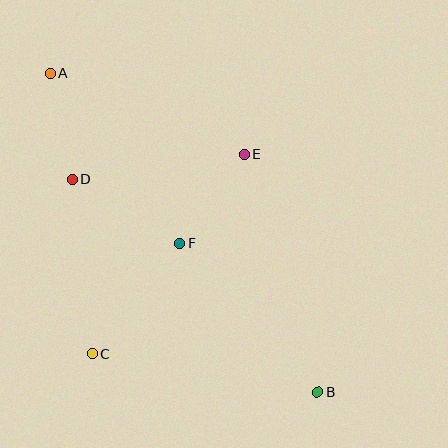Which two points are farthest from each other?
Points A and B are farthest from each other.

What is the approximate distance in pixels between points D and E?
The distance between D and E is approximately 174 pixels.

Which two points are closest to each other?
Points A and D are closest to each other.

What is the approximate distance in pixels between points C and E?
The distance between C and E is approximately 251 pixels.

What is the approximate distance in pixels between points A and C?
The distance between A and C is approximately 284 pixels.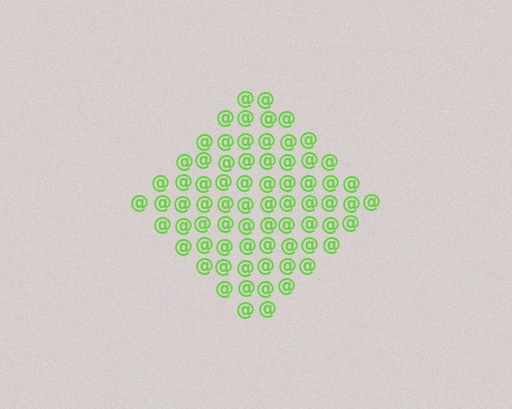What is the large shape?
The large shape is a diamond.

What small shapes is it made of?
It is made of small at signs.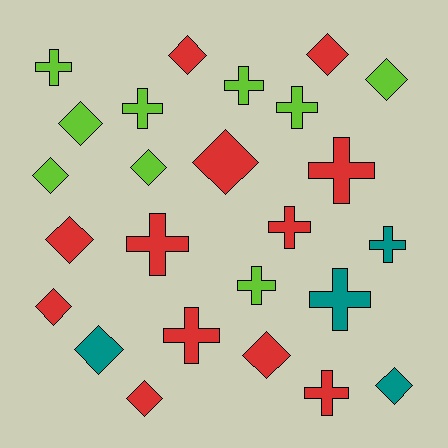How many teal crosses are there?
There are 2 teal crosses.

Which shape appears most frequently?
Diamond, with 13 objects.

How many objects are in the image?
There are 25 objects.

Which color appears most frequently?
Red, with 12 objects.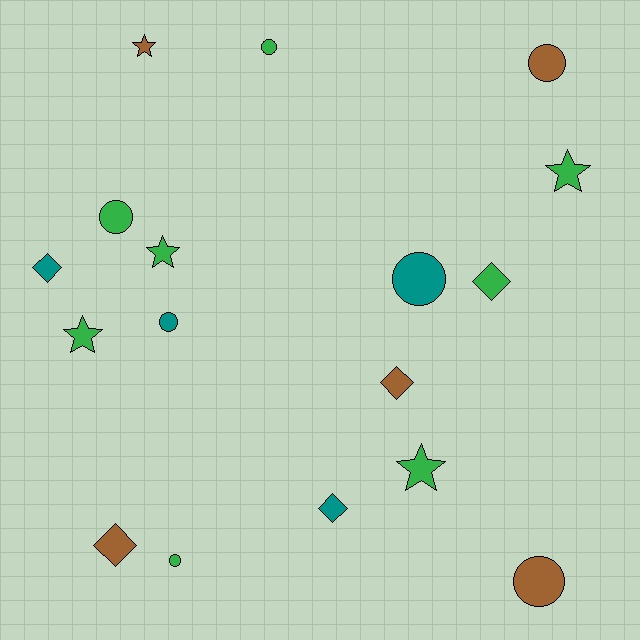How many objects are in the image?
There are 17 objects.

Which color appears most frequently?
Green, with 8 objects.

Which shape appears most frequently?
Circle, with 7 objects.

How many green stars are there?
There are 4 green stars.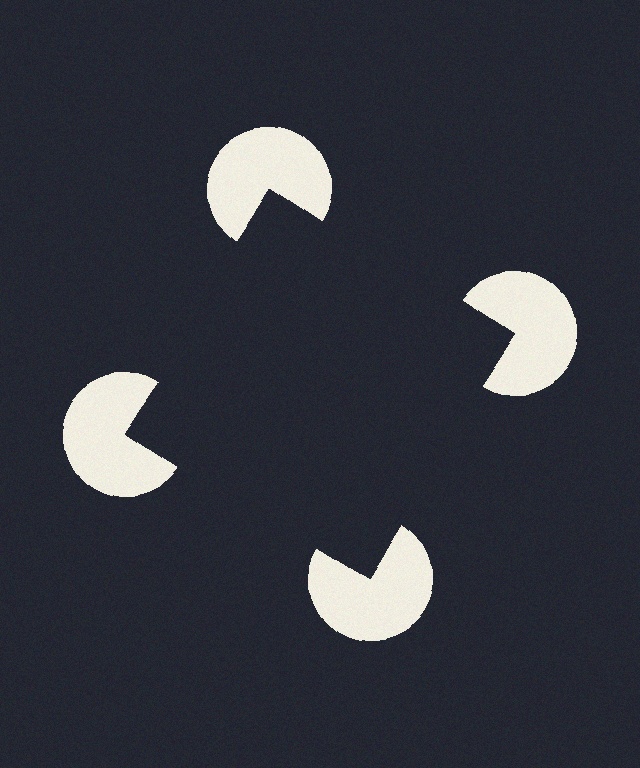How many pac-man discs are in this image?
There are 4 — one at each vertex of the illusory square.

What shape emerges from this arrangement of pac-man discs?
An illusory square — its edges are inferred from the aligned wedge cuts in the pac-man discs, not physically drawn.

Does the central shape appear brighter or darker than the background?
It typically appears slightly darker than the background, even though no actual brightness change is drawn.